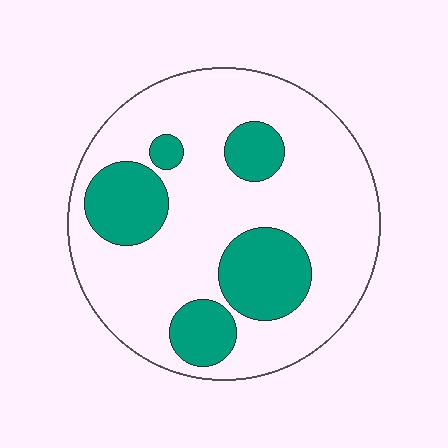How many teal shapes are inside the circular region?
5.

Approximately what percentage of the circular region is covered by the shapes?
Approximately 25%.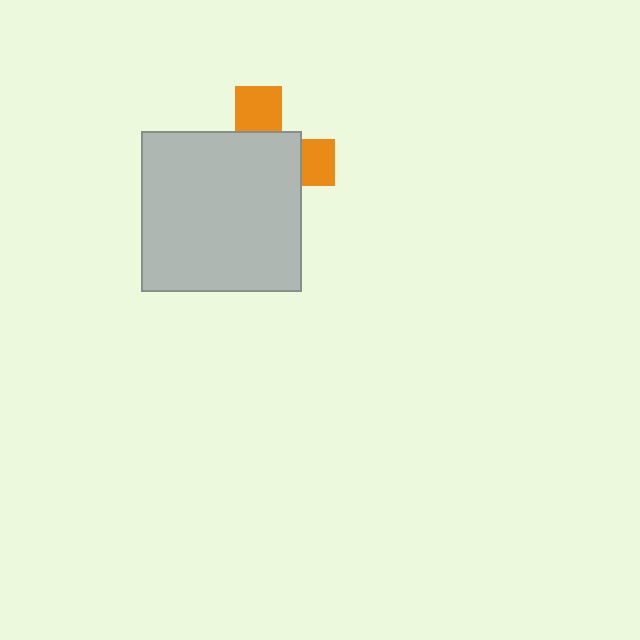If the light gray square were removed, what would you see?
You would see the complete orange cross.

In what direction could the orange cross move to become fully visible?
The orange cross could move toward the upper-right. That would shift it out from behind the light gray square entirely.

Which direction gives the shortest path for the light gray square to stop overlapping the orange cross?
Moving toward the lower-left gives the shortest separation.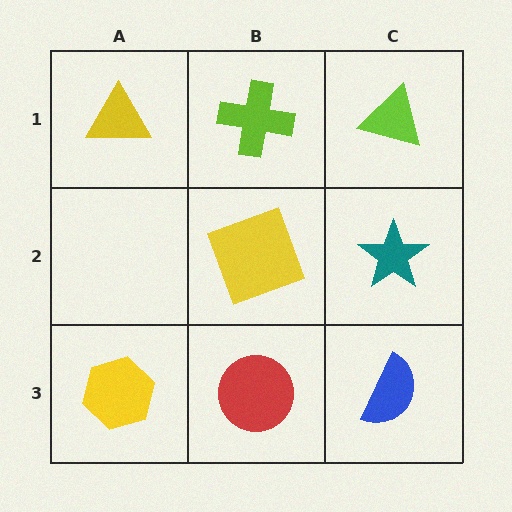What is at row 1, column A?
A yellow triangle.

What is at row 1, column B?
A lime cross.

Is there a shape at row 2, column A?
No, that cell is empty.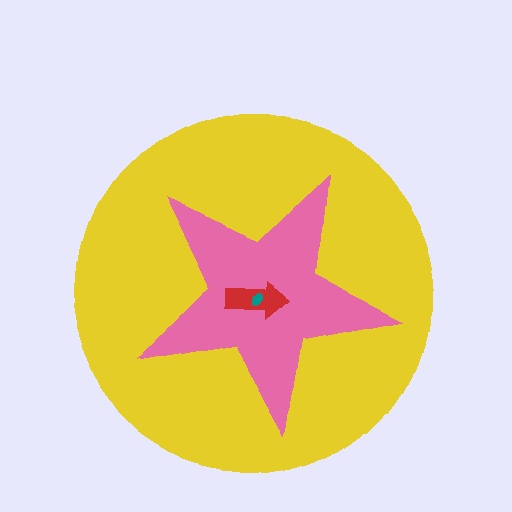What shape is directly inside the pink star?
The red arrow.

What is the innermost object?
The teal ellipse.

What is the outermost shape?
The yellow circle.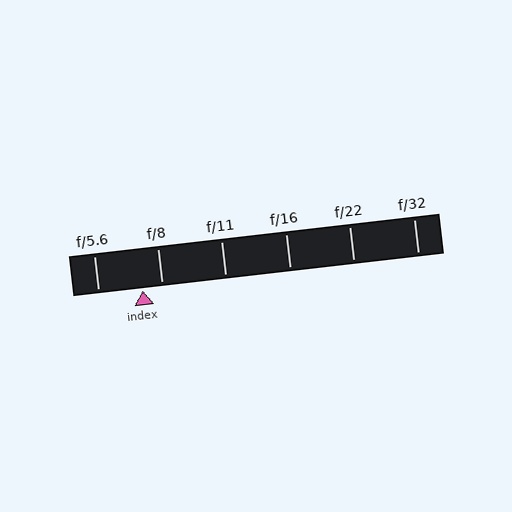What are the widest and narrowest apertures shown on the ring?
The widest aperture shown is f/5.6 and the narrowest is f/32.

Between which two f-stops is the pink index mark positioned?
The index mark is between f/5.6 and f/8.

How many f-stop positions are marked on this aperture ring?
There are 6 f-stop positions marked.